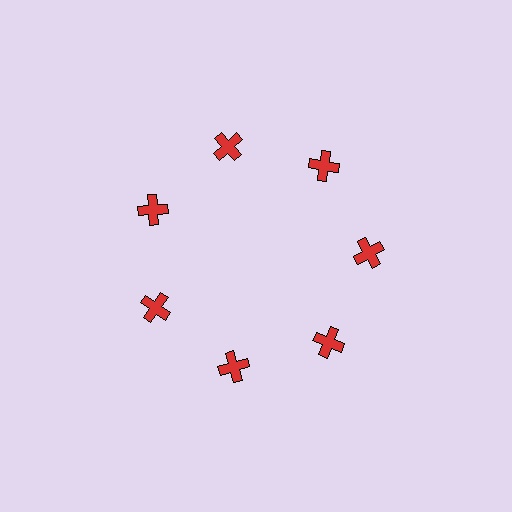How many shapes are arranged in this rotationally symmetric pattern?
There are 7 shapes, arranged in 7 groups of 1.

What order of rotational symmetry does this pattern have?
This pattern has 7-fold rotational symmetry.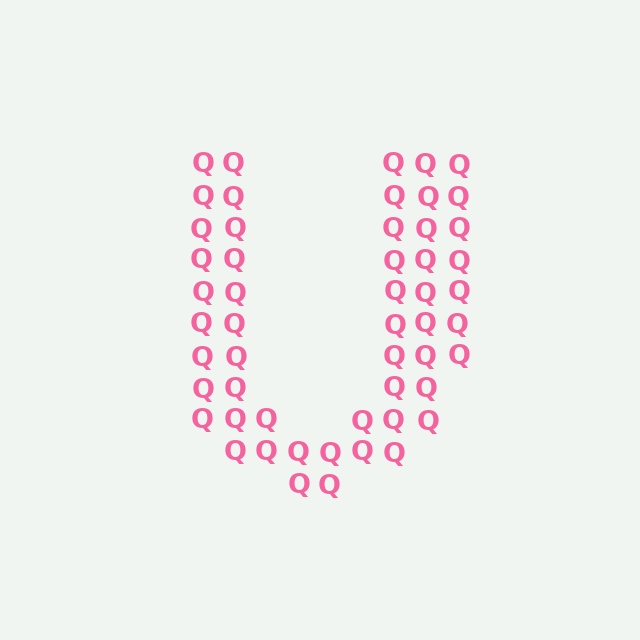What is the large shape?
The large shape is the letter U.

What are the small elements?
The small elements are letter Q's.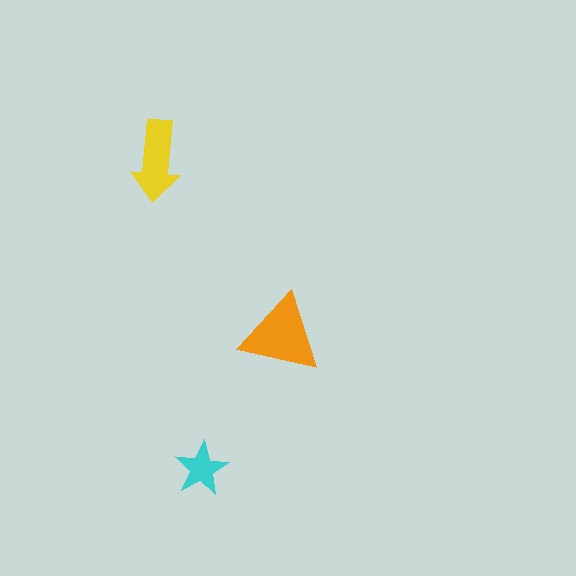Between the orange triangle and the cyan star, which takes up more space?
The orange triangle.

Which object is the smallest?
The cyan star.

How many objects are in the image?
There are 3 objects in the image.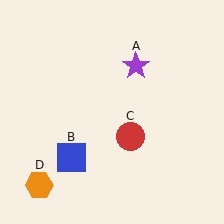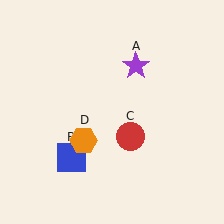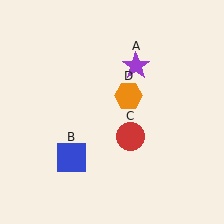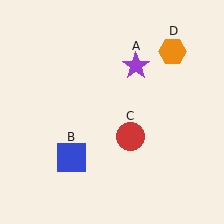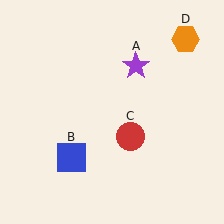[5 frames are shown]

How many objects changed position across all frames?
1 object changed position: orange hexagon (object D).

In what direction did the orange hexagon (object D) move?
The orange hexagon (object D) moved up and to the right.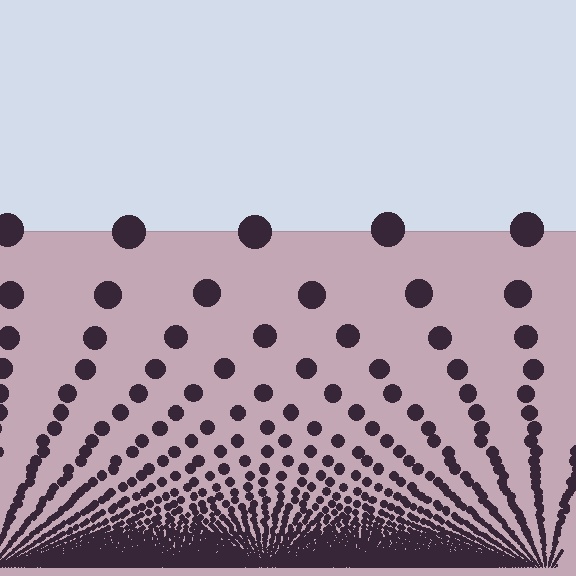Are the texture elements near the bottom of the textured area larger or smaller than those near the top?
Smaller. The gradient is inverted — elements near the bottom are smaller and denser.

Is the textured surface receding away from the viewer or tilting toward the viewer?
The surface appears to tilt toward the viewer. Texture elements get larger and sparser toward the top.